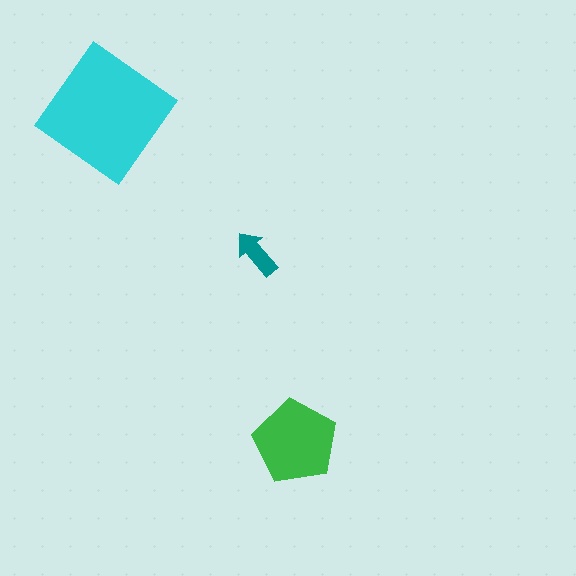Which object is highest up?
The cyan diamond is topmost.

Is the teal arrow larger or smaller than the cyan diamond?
Smaller.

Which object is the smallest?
The teal arrow.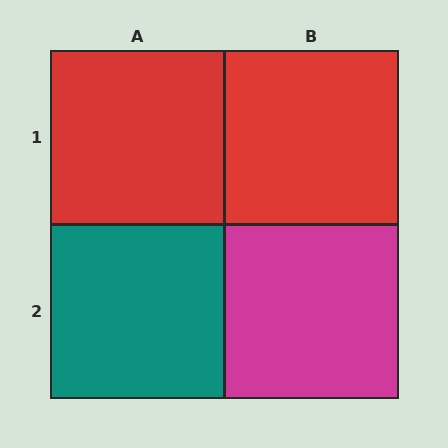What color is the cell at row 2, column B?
Magenta.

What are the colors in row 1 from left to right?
Red, red.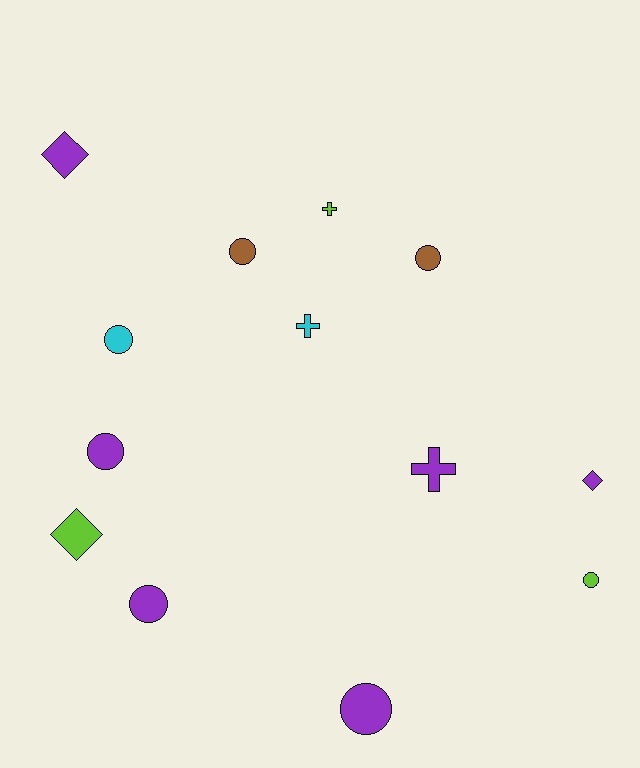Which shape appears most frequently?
Circle, with 7 objects.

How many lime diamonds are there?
There is 1 lime diamond.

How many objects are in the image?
There are 13 objects.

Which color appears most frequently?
Purple, with 6 objects.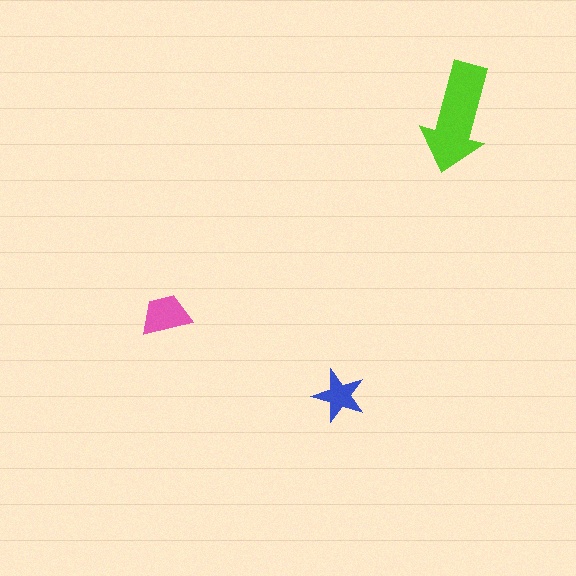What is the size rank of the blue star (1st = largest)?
3rd.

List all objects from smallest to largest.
The blue star, the pink trapezoid, the lime arrow.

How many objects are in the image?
There are 3 objects in the image.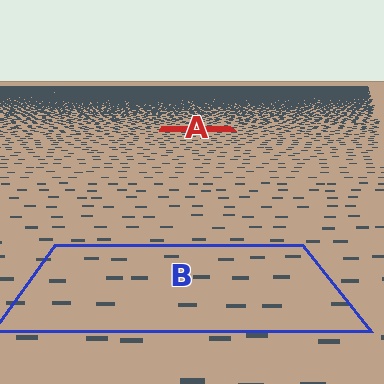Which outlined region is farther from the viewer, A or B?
Region A is farther from the viewer — the texture elements inside it appear smaller and more densely packed.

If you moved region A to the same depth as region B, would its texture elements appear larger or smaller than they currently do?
They would appear larger. At a closer depth, the same texture elements are projected at a bigger on-screen size.